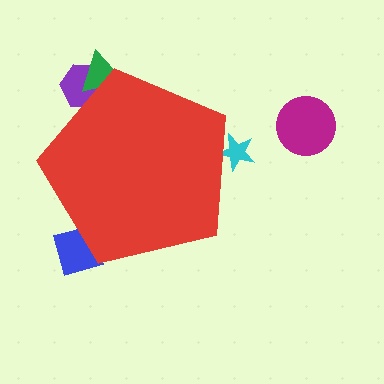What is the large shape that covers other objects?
A red pentagon.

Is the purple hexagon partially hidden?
Yes, the purple hexagon is partially hidden behind the red pentagon.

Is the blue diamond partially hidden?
Yes, the blue diamond is partially hidden behind the red pentagon.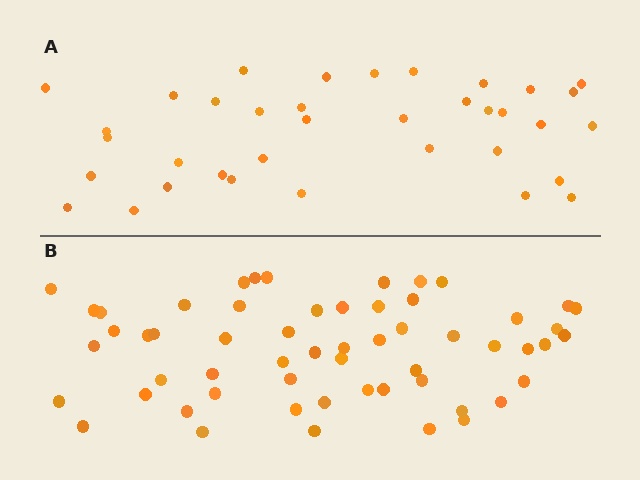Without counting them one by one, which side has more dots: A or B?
Region B (the bottom region) has more dots.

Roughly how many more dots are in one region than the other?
Region B has approximately 20 more dots than region A.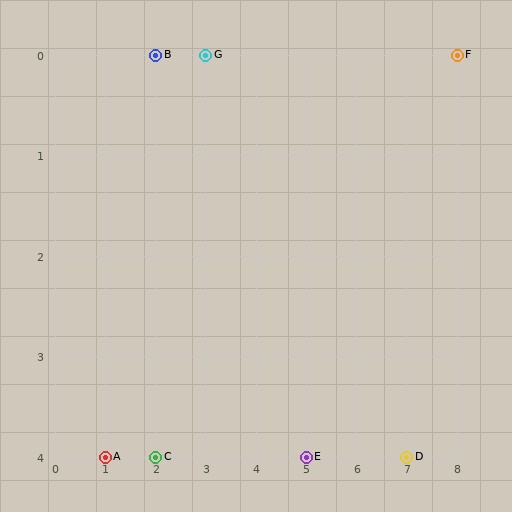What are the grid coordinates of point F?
Point F is at grid coordinates (8, 0).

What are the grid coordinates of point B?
Point B is at grid coordinates (2, 0).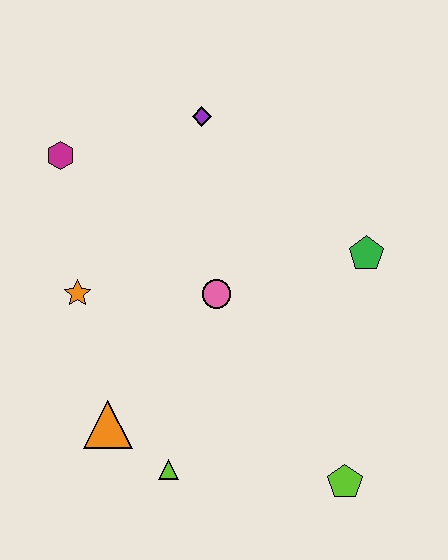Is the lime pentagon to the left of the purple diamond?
No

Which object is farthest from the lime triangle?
The purple diamond is farthest from the lime triangle.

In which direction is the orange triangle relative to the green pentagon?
The orange triangle is to the left of the green pentagon.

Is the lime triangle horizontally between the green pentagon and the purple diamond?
No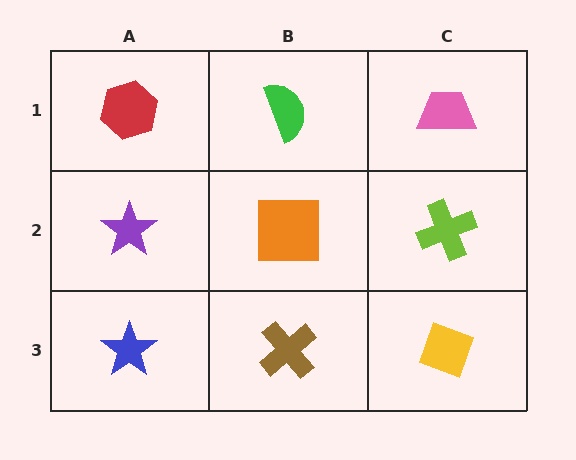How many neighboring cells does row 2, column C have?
3.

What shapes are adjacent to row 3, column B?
An orange square (row 2, column B), a blue star (row 3, column A), a yellow diamond (row 3, column C).